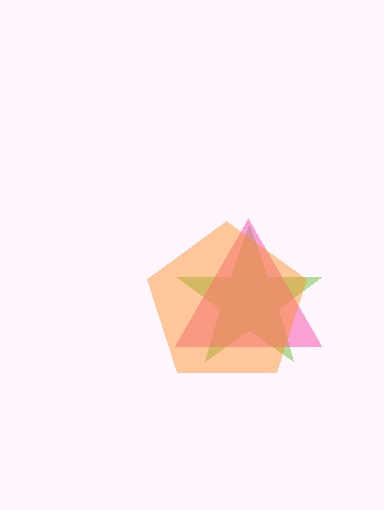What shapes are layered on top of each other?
The layered shapes are: a lime star, a pink triangle, an orange pentagon.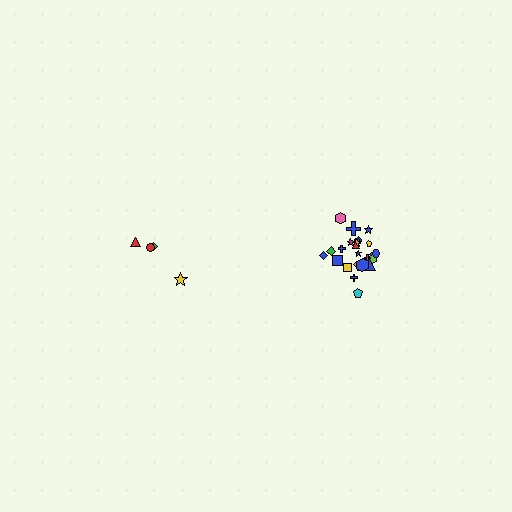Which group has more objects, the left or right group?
The right group.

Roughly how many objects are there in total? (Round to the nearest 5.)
Roughly 30 objects in total.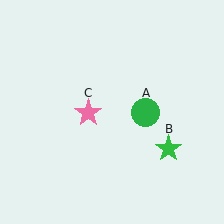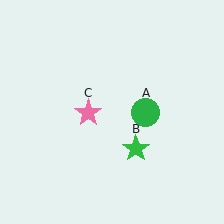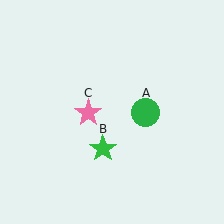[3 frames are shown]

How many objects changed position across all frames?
1 object changed position: green star (object B).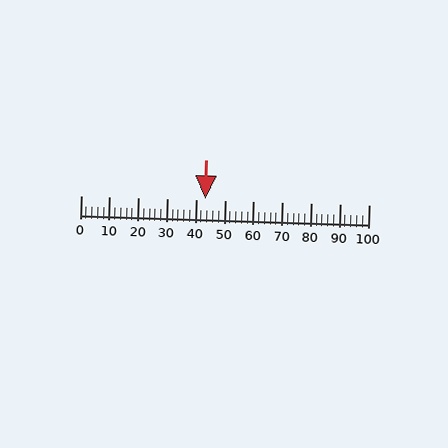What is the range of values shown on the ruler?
The ruler shows values from 0 to 100.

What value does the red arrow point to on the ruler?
The red arrow points to approximately 43.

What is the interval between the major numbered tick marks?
The major tick marks are spaced 10 units apart.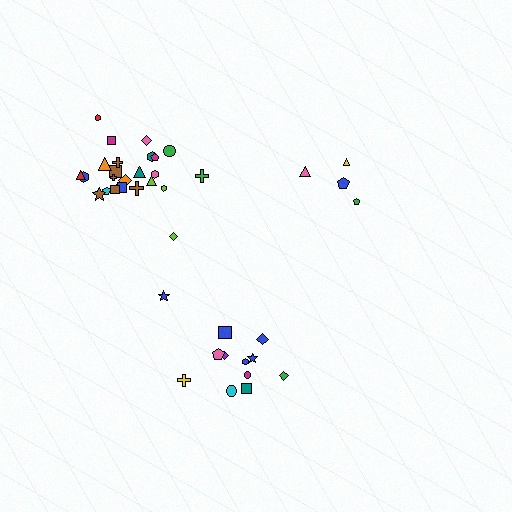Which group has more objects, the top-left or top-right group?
The top-left group.